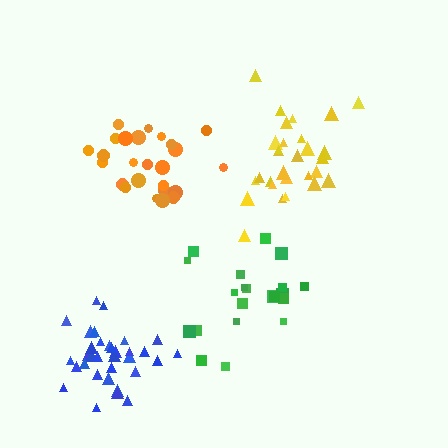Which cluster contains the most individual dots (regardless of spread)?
Blue (33).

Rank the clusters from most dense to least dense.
blue, orange, yellow, green.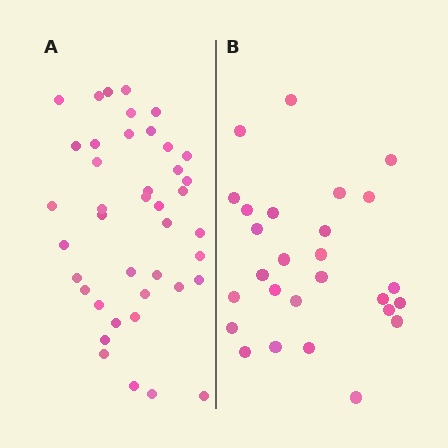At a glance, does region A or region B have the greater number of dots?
Region A (the left region) has more dots.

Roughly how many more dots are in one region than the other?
Region A has approximately 15 more dots than region B.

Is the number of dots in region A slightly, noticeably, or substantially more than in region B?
Region A has substantially more. The ratio is roughly 1.5 to 1.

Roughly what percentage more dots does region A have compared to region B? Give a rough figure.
About 50% more.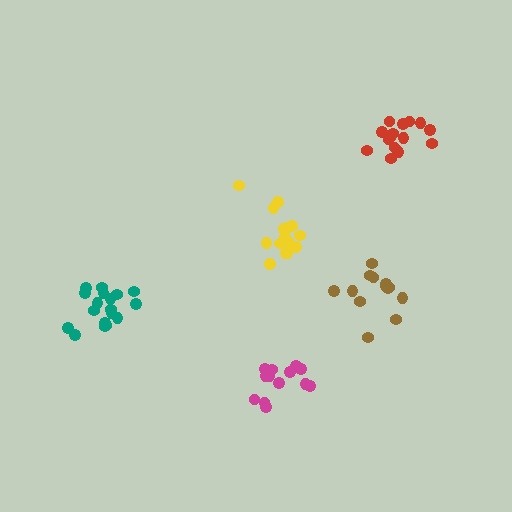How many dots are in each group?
Group 1: 15 dots, Group 2: 18 dots, Group 3: 13 dots, Group 4: 13 dots, Group 5: 15 dots (74 total).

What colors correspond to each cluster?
The clusters are colored: yellow, teal, magenta, brown, red.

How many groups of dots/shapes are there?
There are 5 groups.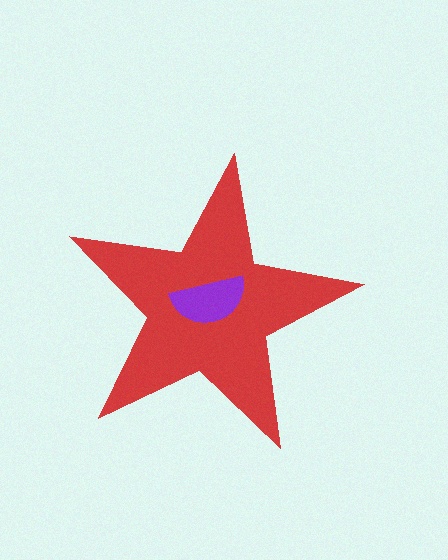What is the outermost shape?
The red star.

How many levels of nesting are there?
2.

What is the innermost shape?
The purple semicircle.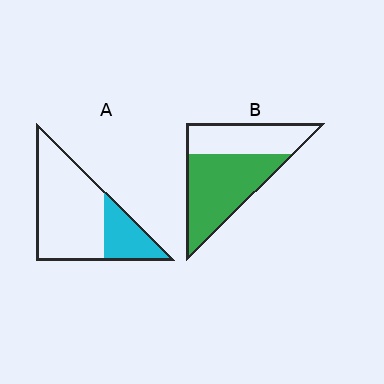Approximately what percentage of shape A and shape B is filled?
A is approximately 25% and B is approximately 60%.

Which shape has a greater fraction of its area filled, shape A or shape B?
Shape B.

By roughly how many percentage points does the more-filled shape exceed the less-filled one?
By roughly 35 percentage points (B over A).